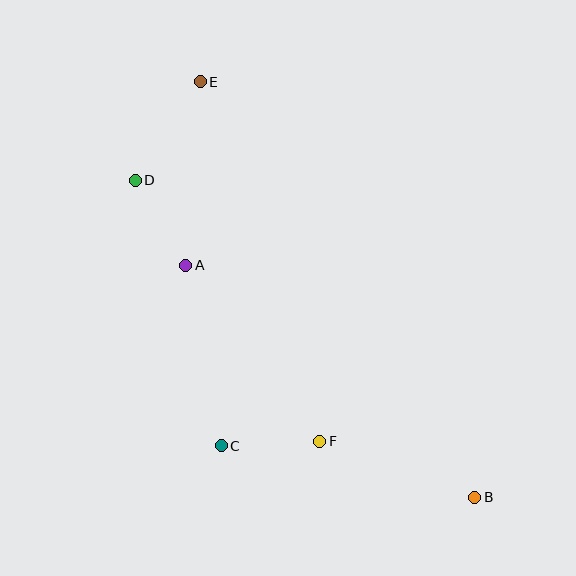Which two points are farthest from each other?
Points B and E are farthest from each other.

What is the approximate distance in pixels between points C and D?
The distance between C and D is approximately 279 pixels.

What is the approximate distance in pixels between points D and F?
The distance between D and F is approximately 320 pixels.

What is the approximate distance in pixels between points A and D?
The distance between A and D is approximately 99 pixels.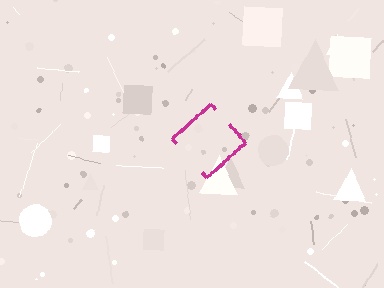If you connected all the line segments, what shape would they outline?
They would outline a diamond.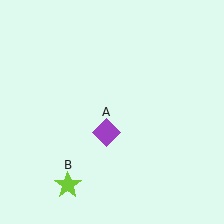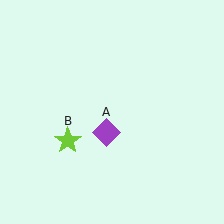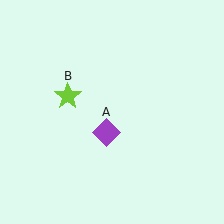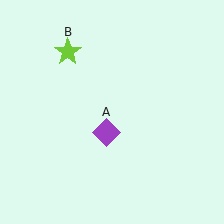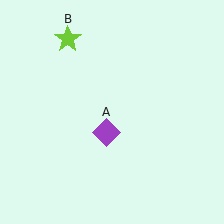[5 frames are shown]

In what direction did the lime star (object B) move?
The lime star (object B) moved up.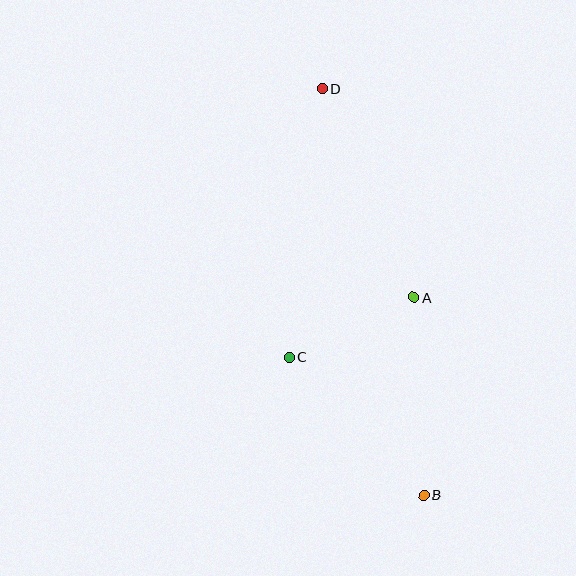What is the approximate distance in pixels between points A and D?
The distance between A and D is approximately 228 pixels.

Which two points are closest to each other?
Points A and C are closest to each other.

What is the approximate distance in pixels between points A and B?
The distance between A and B is approximately 198 pixels.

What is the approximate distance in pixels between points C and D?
The distance between C and D is approximately 271 pixels.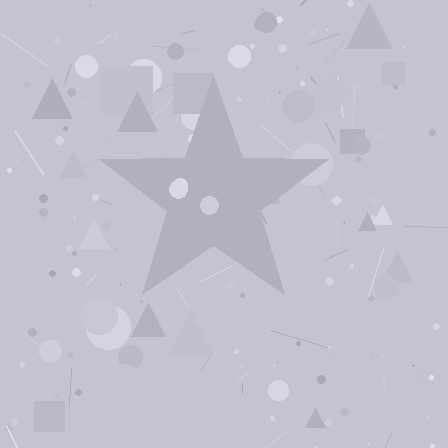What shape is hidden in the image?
A star is hidden in the image.